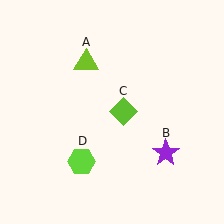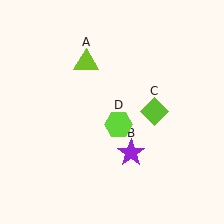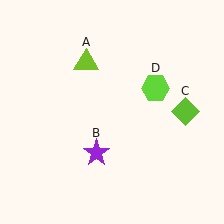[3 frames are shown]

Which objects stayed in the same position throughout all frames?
Lime triangle (object A) remained stationary.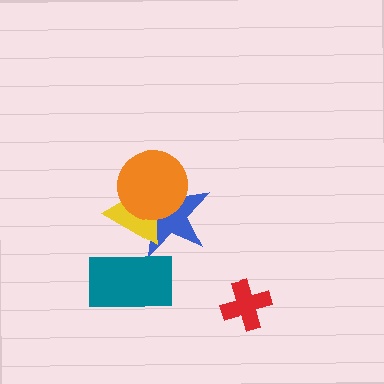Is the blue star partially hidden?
Yes, it is partially covered by another shape.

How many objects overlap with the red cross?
0 objects overlap with the red cross.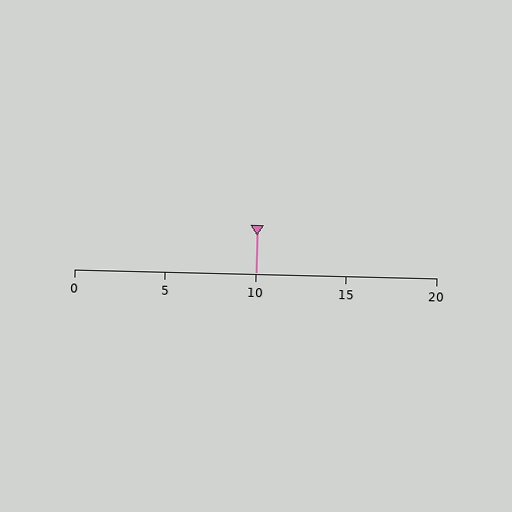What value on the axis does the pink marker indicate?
The marker indicates approximately 10.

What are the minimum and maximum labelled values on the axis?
The axis runs from 0 to 20.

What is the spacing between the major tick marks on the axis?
The major ticks are spaced 5 apart.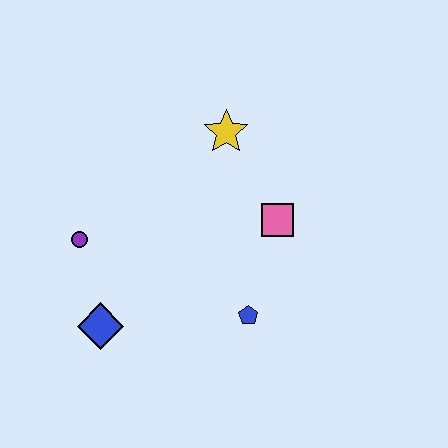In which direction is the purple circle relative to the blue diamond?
The purple circle is above the blue diamond.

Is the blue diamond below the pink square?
Yes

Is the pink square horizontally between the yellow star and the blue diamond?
No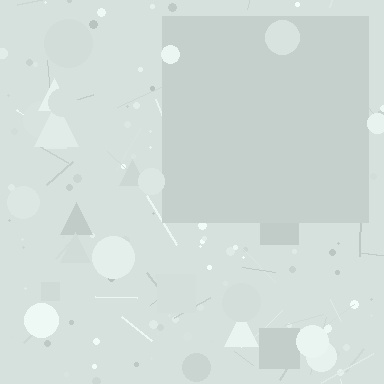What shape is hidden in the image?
A square is hidden in the image.